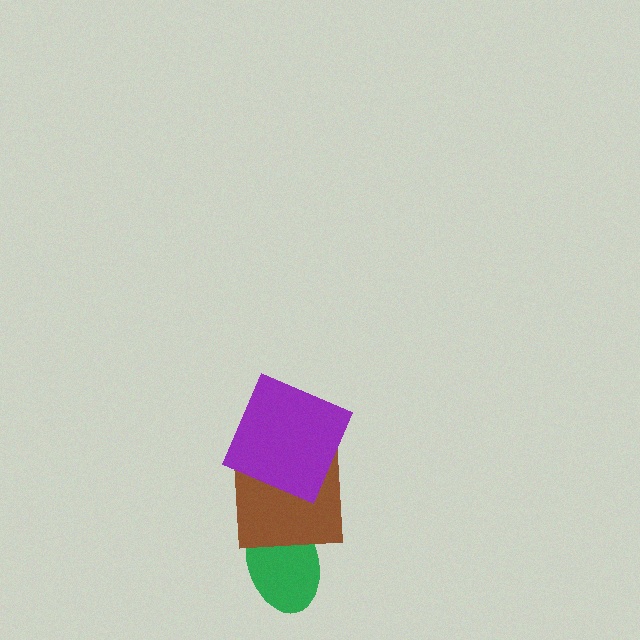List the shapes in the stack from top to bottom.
From top to bottom: the purple square, the brown square, the green ellipse.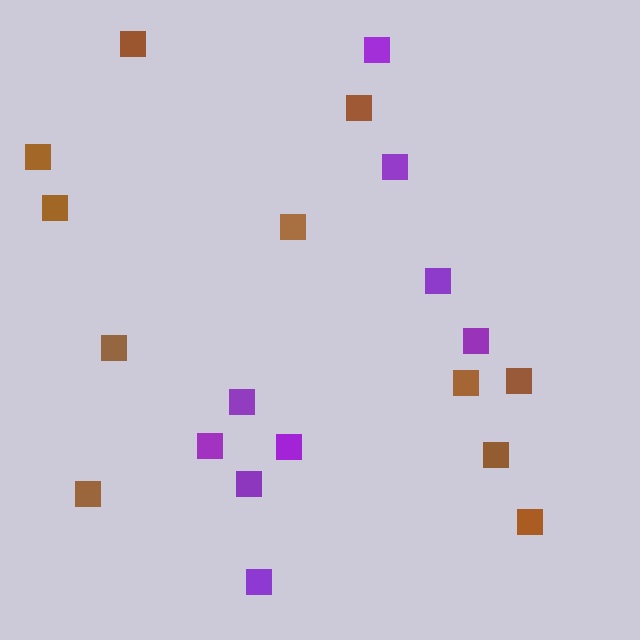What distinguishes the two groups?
There are 2 groups: one group of brown squares (11) and one group of purple squares (9).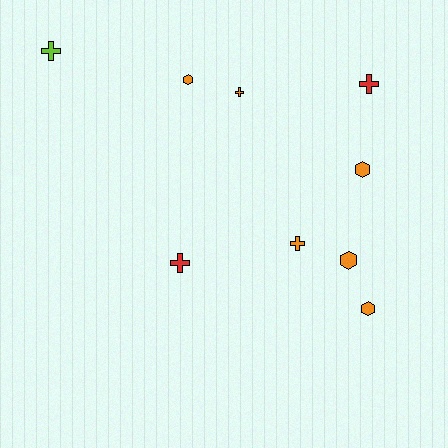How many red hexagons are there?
There are no red hexagons.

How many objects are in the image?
There are 9 objects.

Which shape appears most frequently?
Cross, with 5 objects.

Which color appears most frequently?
Orange, with 6 objects.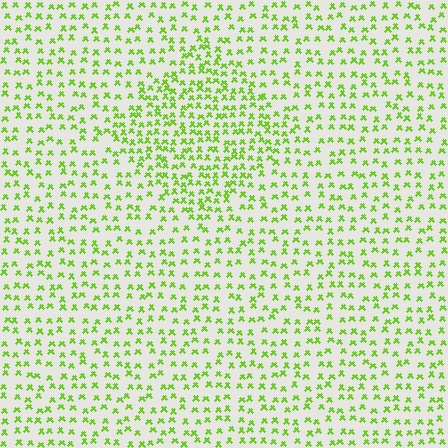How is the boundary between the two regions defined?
The boundary is defined by a change in element density (approximately 1.7x ratio). All elements are the same color, size, and shape.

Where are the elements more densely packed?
The elements are more densely packed inside the diamond boundary.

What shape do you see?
I see a diamond.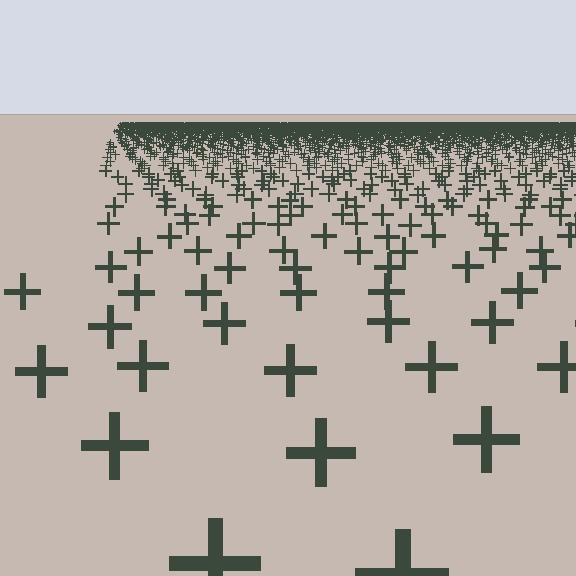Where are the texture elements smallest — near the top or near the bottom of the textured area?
Near the top.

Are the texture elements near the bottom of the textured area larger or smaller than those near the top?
Larger. Near the bottom, elements are closer to the viewer and appear at a bigger on-screen size.